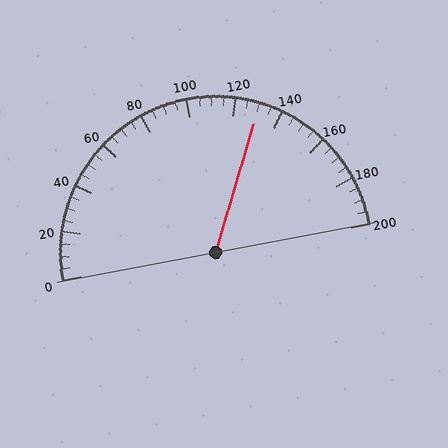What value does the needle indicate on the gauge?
The needle indicates approximately 130.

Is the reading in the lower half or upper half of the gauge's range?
The reading is in the upper half of the range (0 to 200).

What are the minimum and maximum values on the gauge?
The gauge ranges from 0 to 200.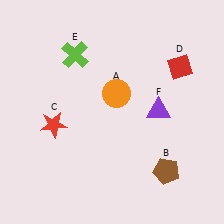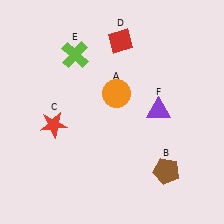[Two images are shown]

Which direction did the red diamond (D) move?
The red diamond (D) moved left.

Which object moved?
The red diamond (D) moved left.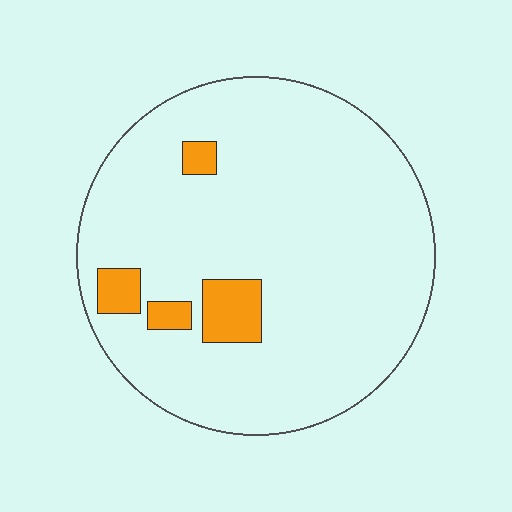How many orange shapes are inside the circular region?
4.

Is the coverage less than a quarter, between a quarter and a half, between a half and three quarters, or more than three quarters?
Less than a quarter.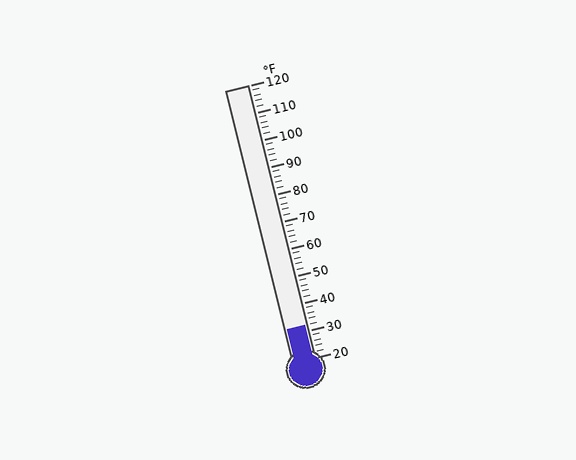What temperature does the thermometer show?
The thermometer shows approximately 32°F.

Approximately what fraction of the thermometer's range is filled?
The thermometer is filled to approximately 10% of its range.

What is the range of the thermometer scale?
The thermometer scale ranges from 20°F to 120°F.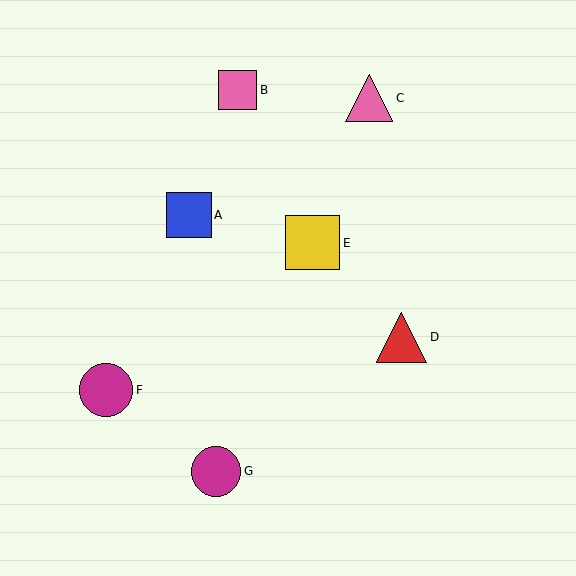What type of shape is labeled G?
Shape G is a magenta circle.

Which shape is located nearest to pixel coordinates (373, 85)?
The pink triangle (labeled C) at (369, 98) is nearest to that location.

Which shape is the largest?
The yellow square (labeled E) is the largest.